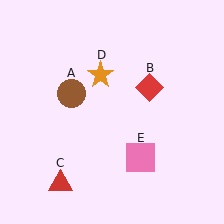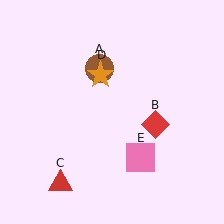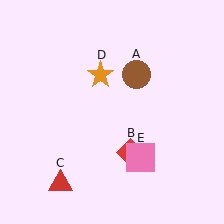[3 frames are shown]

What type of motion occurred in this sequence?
The brown circle (object A), red diamond (object B) rotated clockwise around the center of the scene.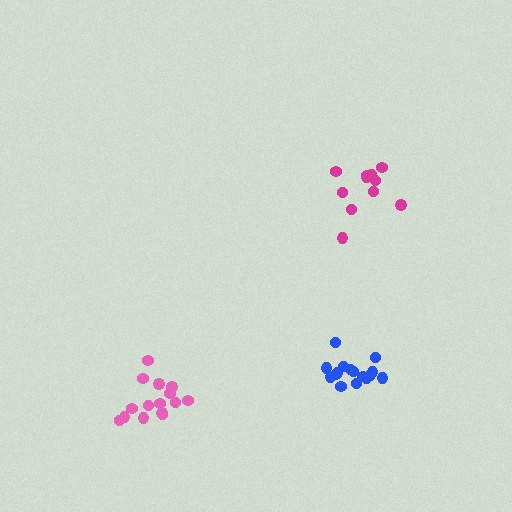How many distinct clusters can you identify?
There are 3 distinct clusters.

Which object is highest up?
The magenta cluster is topmost.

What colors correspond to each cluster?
The clusters are colored: magenta, pink, blue.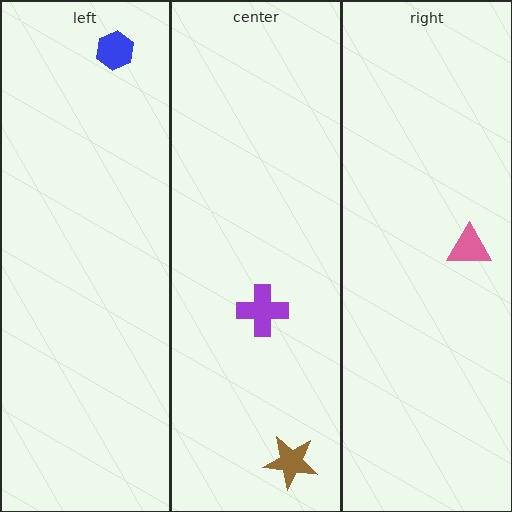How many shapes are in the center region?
2.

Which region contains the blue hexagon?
The left region.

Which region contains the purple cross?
The center region.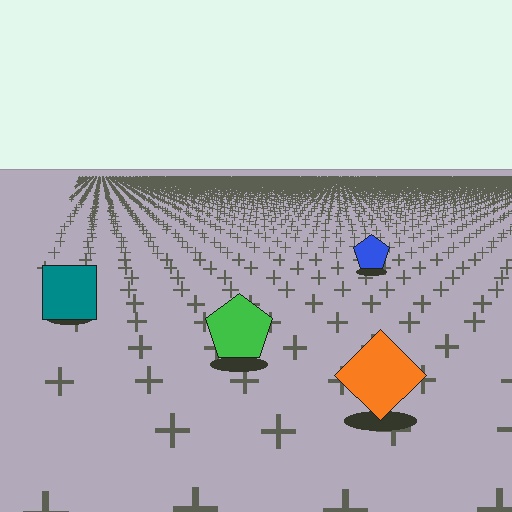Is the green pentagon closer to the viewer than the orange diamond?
No. The orange diamond is closer — you can tell from the texture gradient: the ground texture is coarser near it.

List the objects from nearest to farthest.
From nearest to farthest: the orange diamond, the green pentagon, the teal square, the blue pentagon.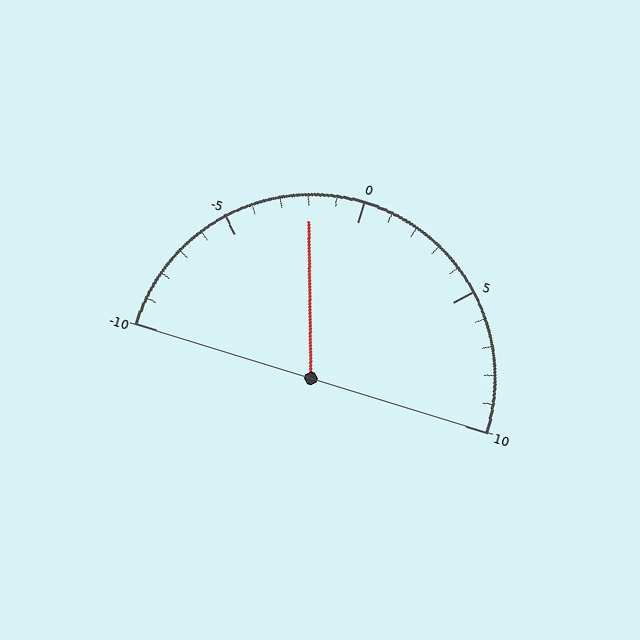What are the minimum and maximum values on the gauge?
The gauge ranges from -10 to 10.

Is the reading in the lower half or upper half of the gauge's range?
The reading is in the lower half of the range (-10 to 10).